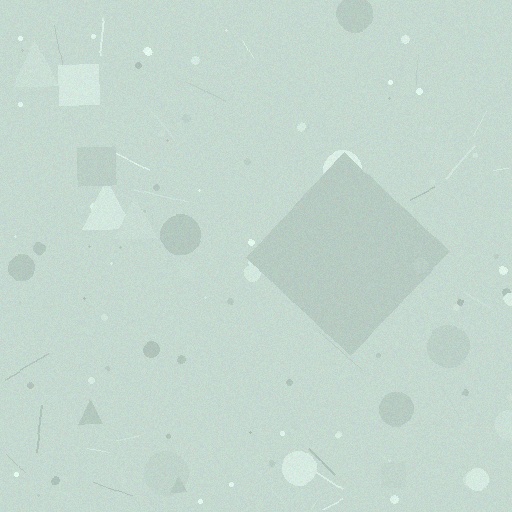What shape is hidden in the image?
A diamond is hidden in the image.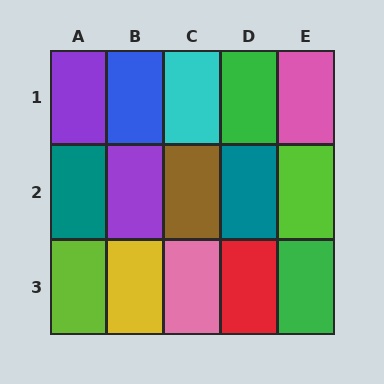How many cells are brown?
1 cell is brown.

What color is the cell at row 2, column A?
Teal.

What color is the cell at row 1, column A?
Purple.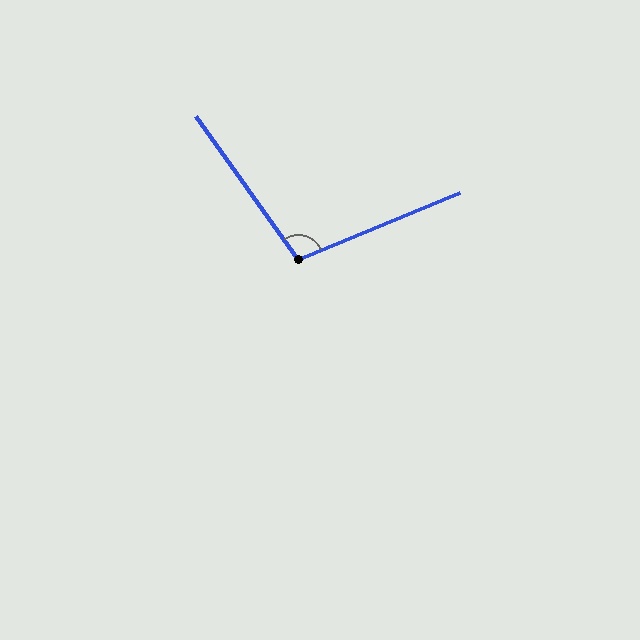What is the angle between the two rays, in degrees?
Approximately 103 degrees.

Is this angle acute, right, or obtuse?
It is obtuse.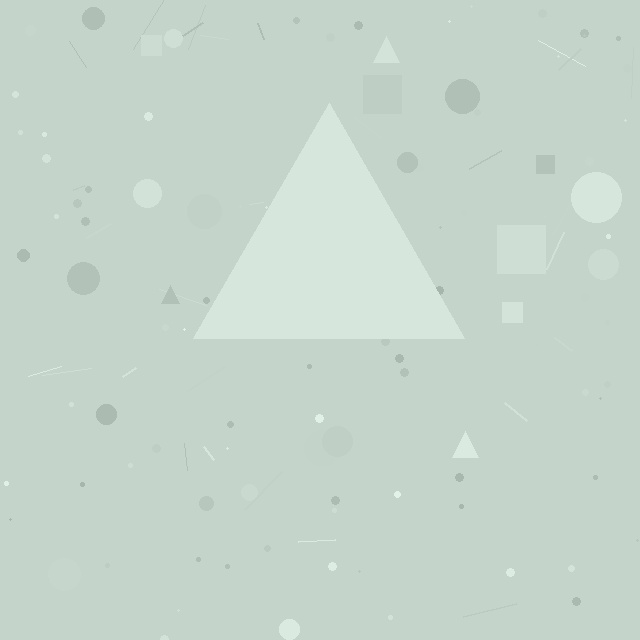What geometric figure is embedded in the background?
A triangle is embedded in the background.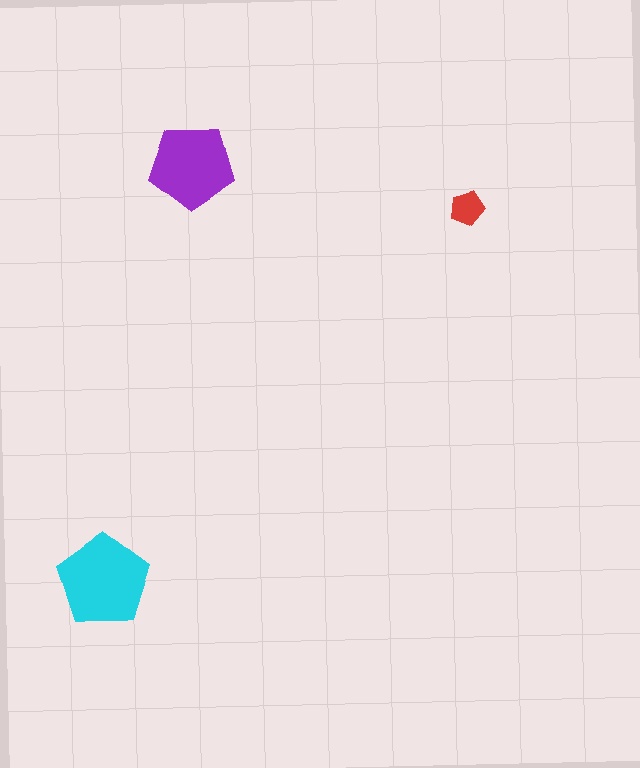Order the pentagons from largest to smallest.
the cyan one, the purple one, the red one.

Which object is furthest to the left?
The cyan pentagon is leftmost.